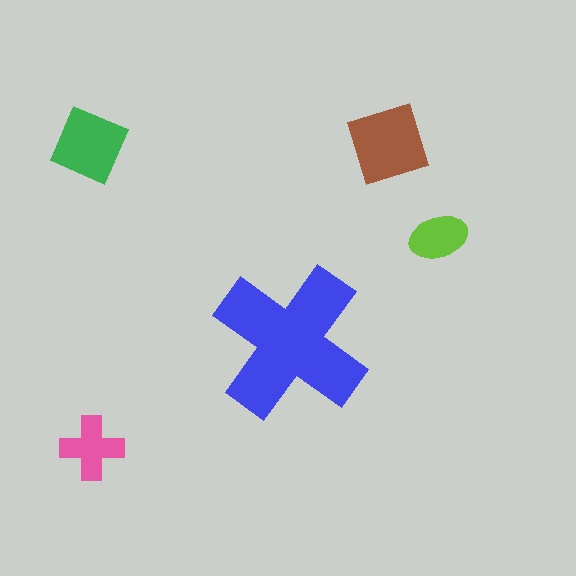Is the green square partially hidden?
No, the green square is fully visible.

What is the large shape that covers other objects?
A blue cross.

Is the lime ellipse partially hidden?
No, the lime ellipse is fully visible.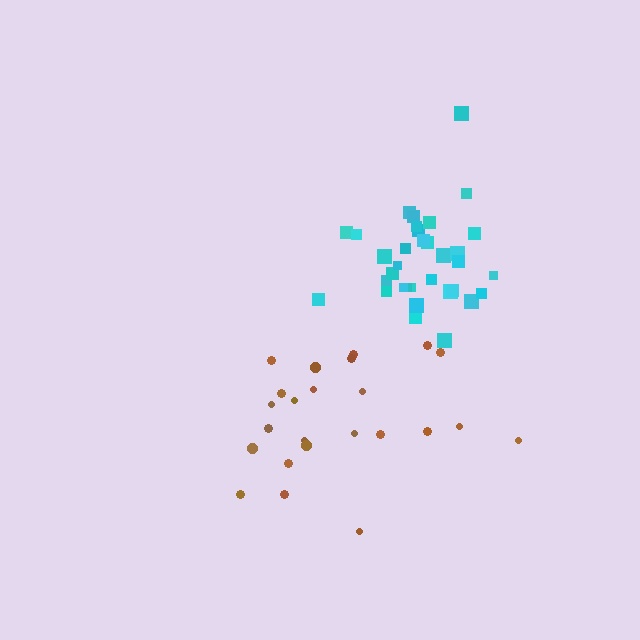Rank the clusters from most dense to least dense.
cyan, brown.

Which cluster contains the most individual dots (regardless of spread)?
Cyan (34).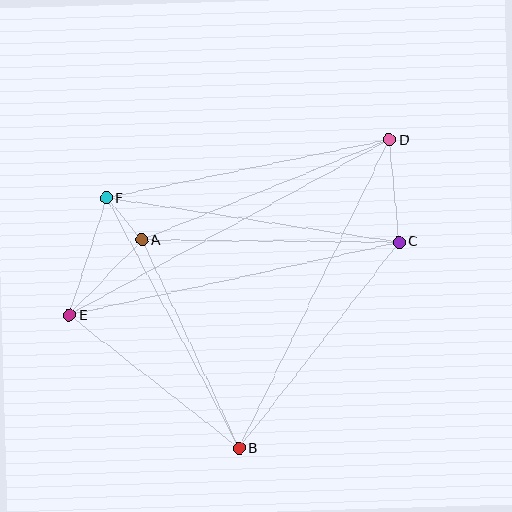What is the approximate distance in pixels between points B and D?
The distance between B and D is approximately 343 pixels.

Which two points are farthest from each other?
Points D and E are farthest from each other.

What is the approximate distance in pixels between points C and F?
The distance between C and F is approximately 296 pixels.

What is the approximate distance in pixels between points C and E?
The distance between C and E is approximately 338 pixels.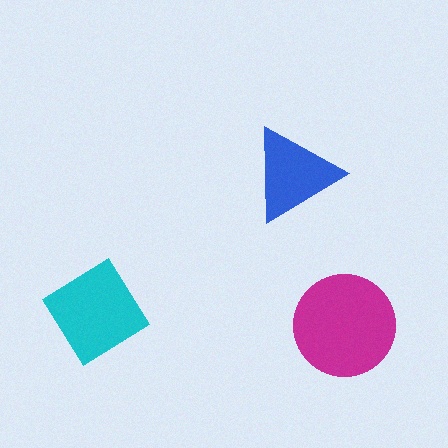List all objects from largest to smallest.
The magenta circle, the cyan diamond, the blue triangle.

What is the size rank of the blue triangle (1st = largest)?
3rd.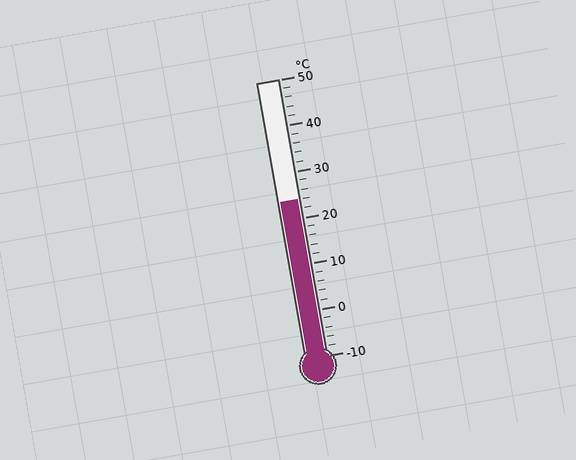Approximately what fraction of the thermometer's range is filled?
The thermometer is filled to approximately 55% of its range.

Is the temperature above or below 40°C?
The temperature is below 40°C.